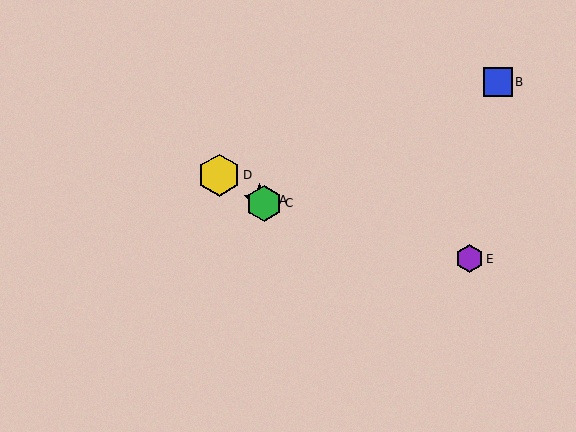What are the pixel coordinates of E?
Object E is at (469, 259).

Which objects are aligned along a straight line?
Objects A, C, D are aligned along a straight line.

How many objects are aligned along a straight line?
3 objects (A, C, D) are aligned along a straight line.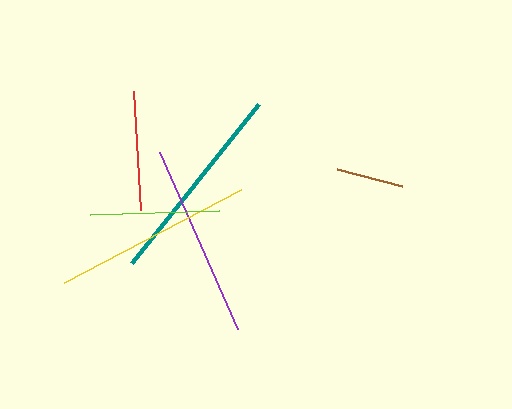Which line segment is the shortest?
The brown line is the shortest at approximately 67 pixels.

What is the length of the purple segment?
The purple segment is approximately 193 pixels long.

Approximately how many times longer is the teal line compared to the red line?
The teal line is approximately 1.7 times the length of the red line.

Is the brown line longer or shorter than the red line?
The red line is longer than the brown line.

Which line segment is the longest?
The teal line is the longest at approximately 204 pixels.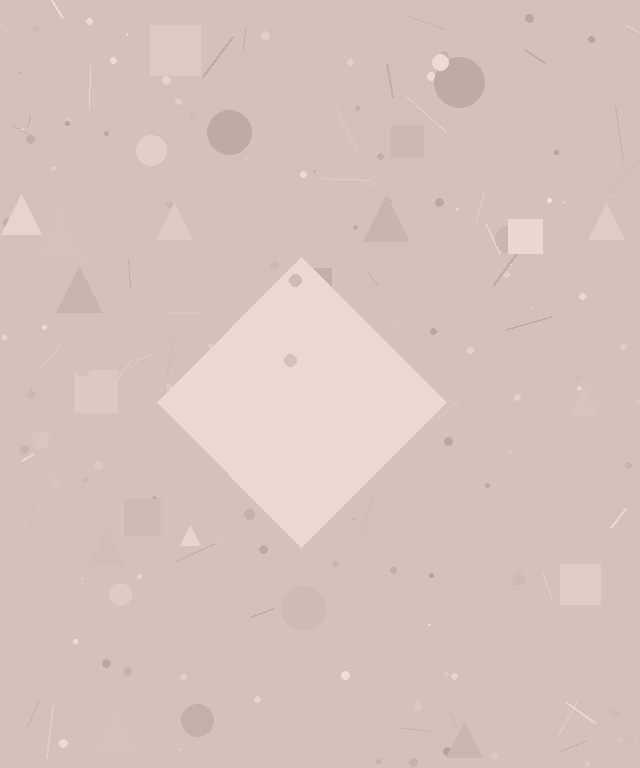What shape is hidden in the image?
A diamond is hidden in the image.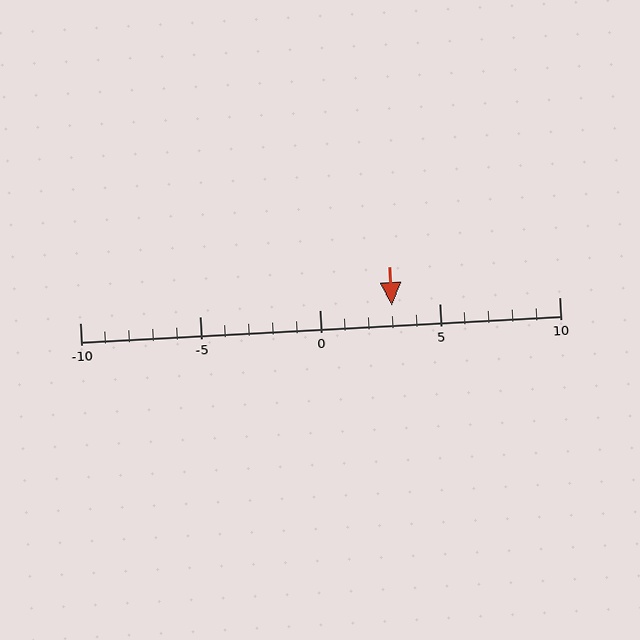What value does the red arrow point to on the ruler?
The red arrow points to approximately 3.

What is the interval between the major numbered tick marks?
The major tick marks are spaced 5 units apart.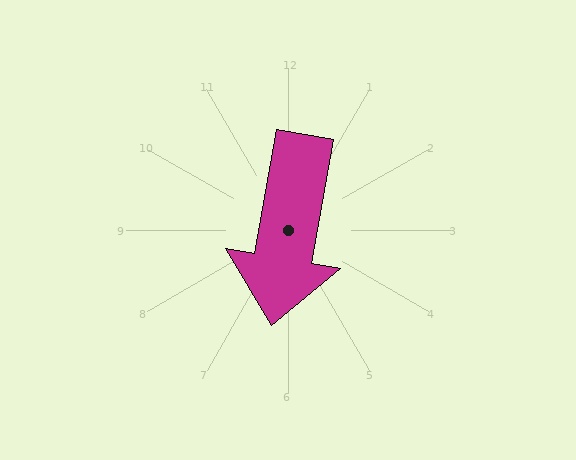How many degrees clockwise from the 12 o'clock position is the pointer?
Approximately 190 degrees.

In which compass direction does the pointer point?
South.